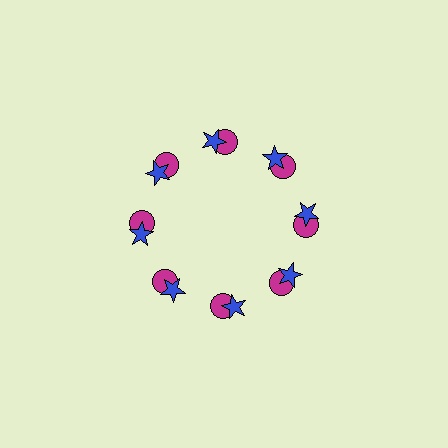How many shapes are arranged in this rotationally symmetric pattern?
There are 16 shapes, arranged in 8 groups of 2.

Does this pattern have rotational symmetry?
Yes, this pattern has 8-fold rotational symmetry. It looks the same after rotating 45 degrees around the center.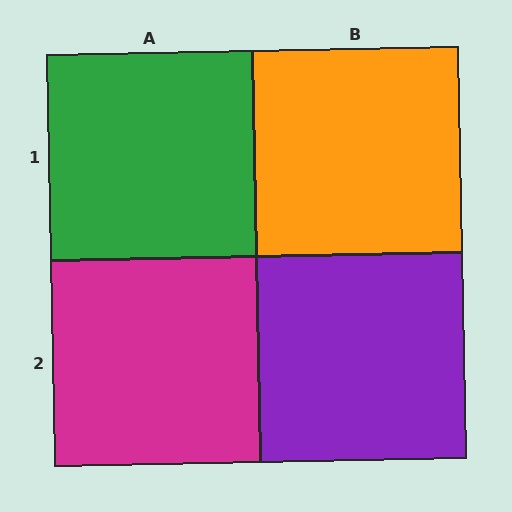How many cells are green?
1 cell is green.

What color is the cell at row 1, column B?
Orange.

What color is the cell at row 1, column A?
Green.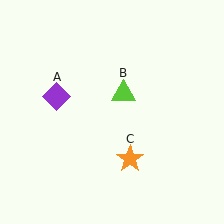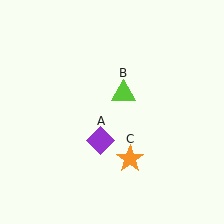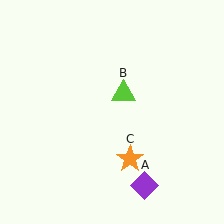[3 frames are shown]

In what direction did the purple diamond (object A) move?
The purple diamond (object A) moved down and to the right.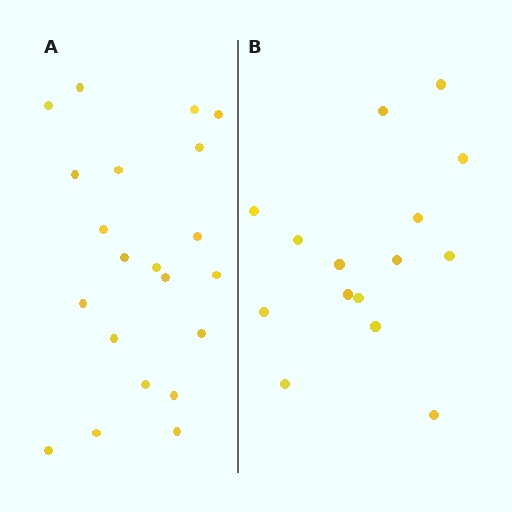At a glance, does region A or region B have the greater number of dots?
Region A (the left region) has more dots.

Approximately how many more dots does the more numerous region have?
Region A has about 6 more dots than region B.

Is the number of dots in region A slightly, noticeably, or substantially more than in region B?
Region A has noticeably more, but not dramatically so. The ratio is roughly 1.4 to 1.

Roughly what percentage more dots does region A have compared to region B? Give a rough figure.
About 40% more.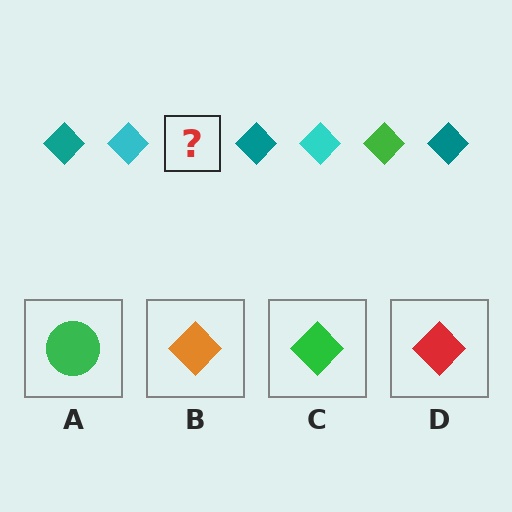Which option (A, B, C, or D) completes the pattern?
C.